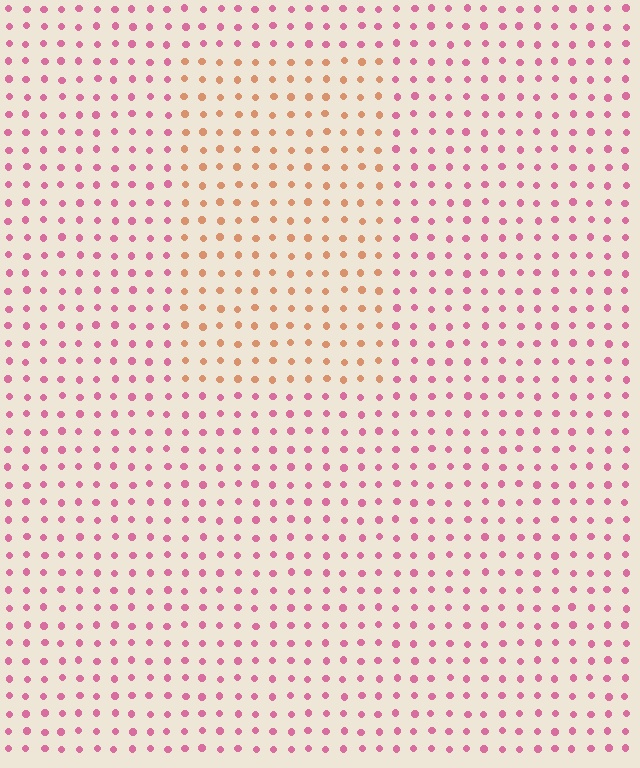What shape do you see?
I see a rectangle.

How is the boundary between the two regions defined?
The boundary is defined purely by a slight shift in hue (about 49 degrees). Spacing, size, and orientation are identical on both sides.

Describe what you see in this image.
The image is filled with small pink elements in a uniform arrangement. A rectangle-shaped region is visible where the elements are tinted to a slightly different hue, forming a subtle color boundary.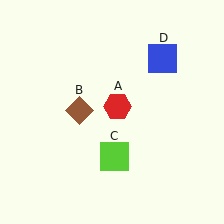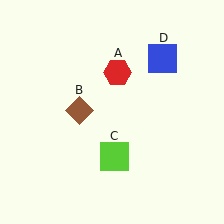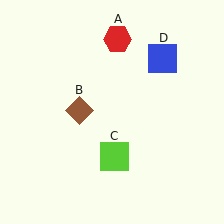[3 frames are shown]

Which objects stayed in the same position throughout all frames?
Brown diamond (object B) and lime square (object C) and blue square (object D) remained stationary.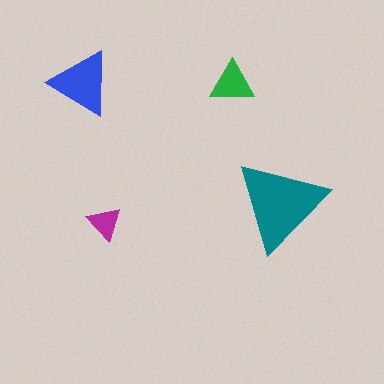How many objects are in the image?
There are 4 objects in the image.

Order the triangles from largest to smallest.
the teal one, the blue one, the green one, the magenta one.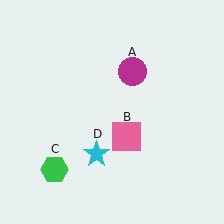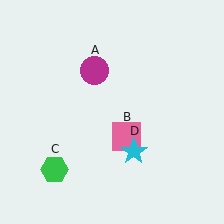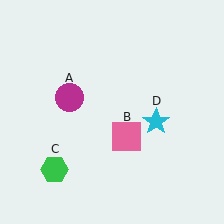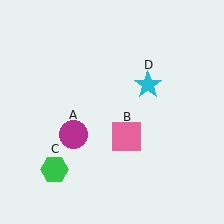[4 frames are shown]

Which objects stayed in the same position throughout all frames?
Pink square (object B) and green hexagon (object C) remained stationary.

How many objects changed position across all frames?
2 objects changed position: magenta circle (object A), cyan star (object D).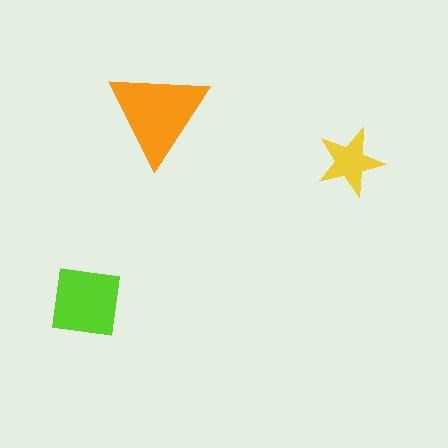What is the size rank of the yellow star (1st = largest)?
3rd.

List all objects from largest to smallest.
The orange triangle, the lime square, the yellow star.